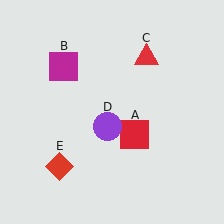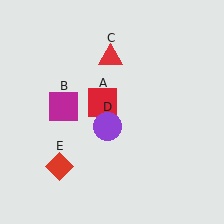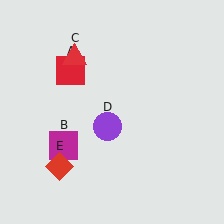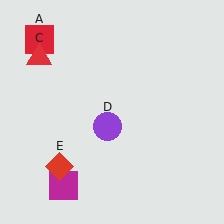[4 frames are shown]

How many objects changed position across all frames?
3 objects changed position: red square (object A), magenta square (object B), red triangle (object C).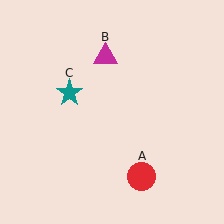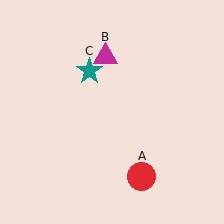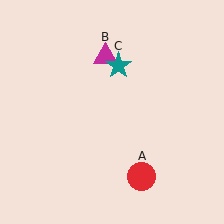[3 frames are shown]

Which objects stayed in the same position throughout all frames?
Red circle (object A) and magenta triangle (object B) remained stationary.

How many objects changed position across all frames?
1 object changed position: teal star (object C).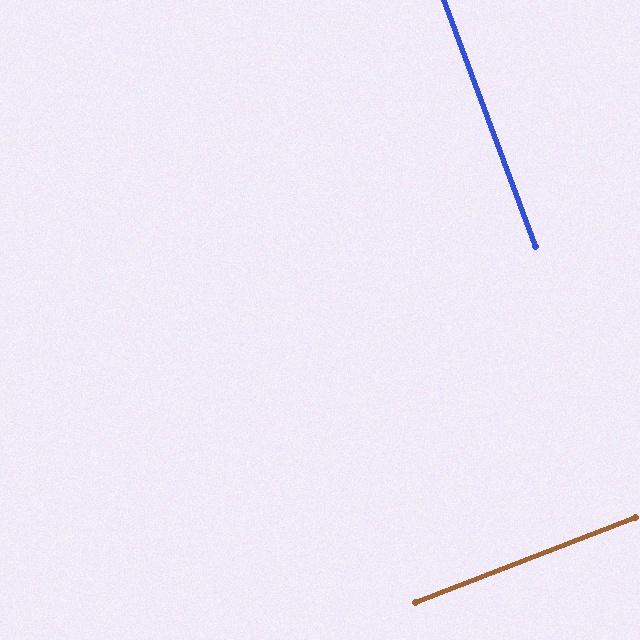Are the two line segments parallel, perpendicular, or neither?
Perpendicular — they meet at approximately 89°.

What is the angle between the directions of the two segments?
Approximately 89 degrees.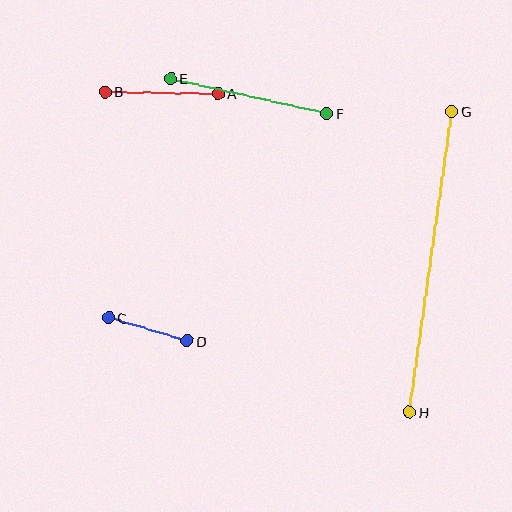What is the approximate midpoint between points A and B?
The midpoint is at approximately (161, 93) pixels.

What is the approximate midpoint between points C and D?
The midpoint is at approximately (148, 329) pixels.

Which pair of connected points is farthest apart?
Points G and H are farthest apart.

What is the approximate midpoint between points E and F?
The midpoint is at approximately (249, 96) pixels.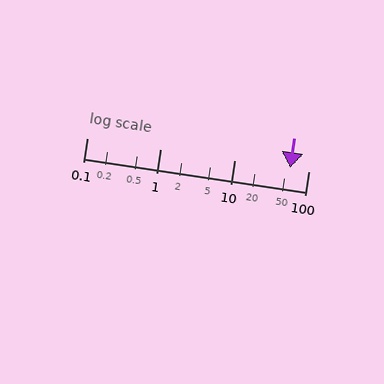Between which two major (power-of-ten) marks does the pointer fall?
The pointer is between 10 and 100.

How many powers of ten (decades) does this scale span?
The scale spans 3 decades, from 0.1 to 100.